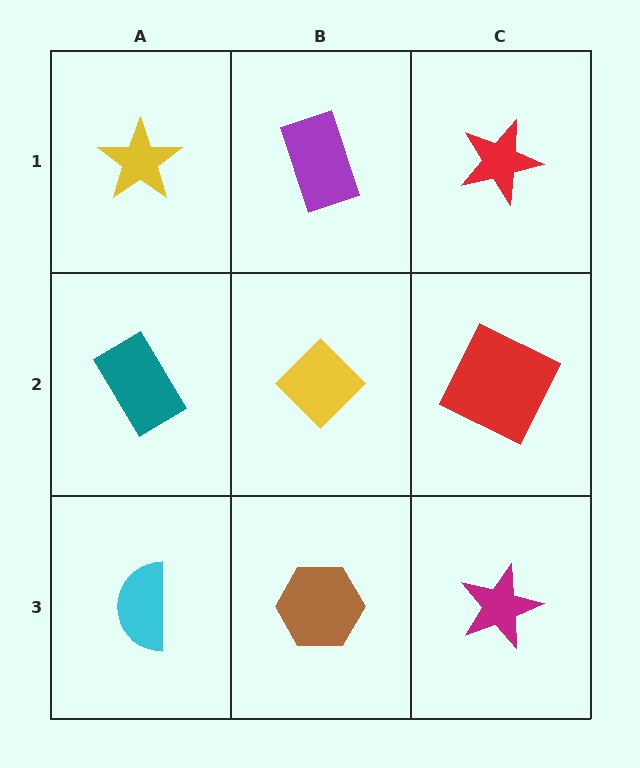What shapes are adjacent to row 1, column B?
A yellow diamond (row 2, column B), a yellow star (row 1, column A), a red star (row 1, column C).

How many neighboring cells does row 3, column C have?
2.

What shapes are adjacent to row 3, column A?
A teal rectangle (row 2, column A), a brown hexagon (row 3, column B).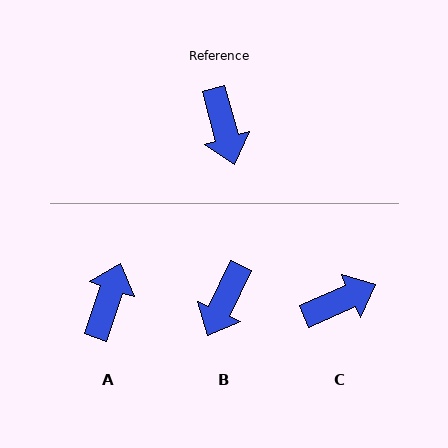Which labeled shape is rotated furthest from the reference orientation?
A, about 146 degrees away.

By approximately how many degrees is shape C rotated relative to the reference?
Approximately 98 degrees counter-clockwise.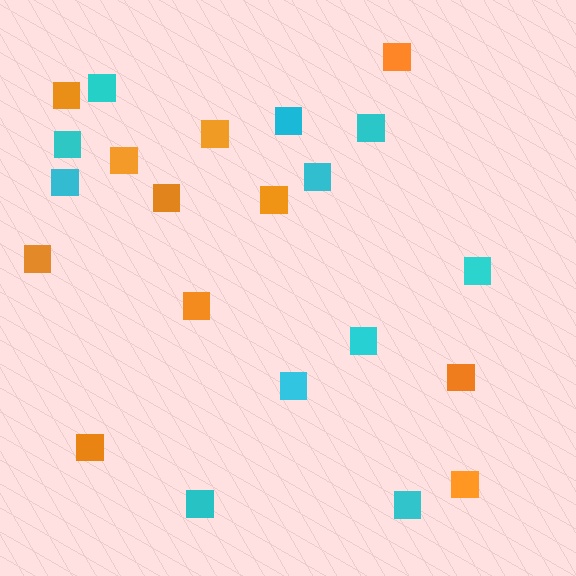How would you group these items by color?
There are 2 groups: one group of cyan squares (11) and one group of orange squares (11).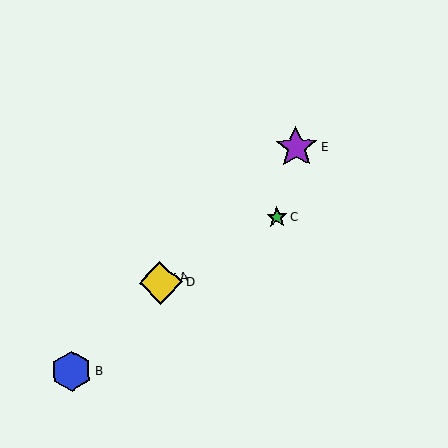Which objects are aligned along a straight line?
Objects A, B, D, E are aligned along a straight line.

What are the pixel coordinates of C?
Object C is at (277, 217).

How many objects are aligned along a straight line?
4 objects (A, B, D, E) are aligned along a straight line.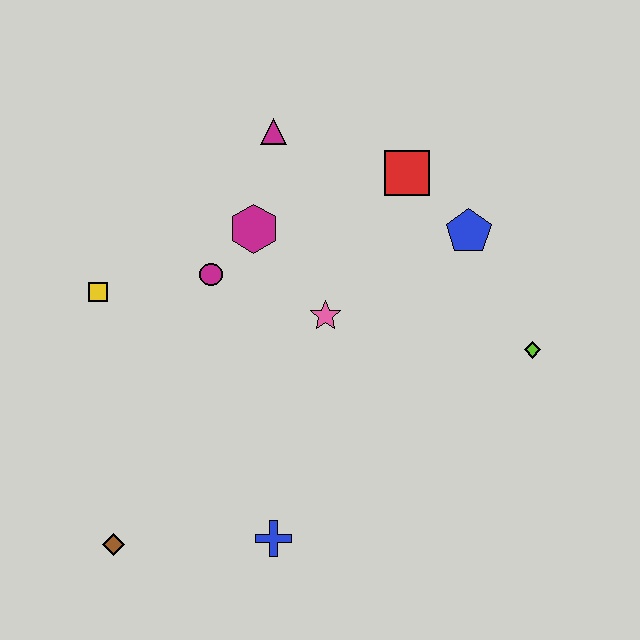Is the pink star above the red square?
No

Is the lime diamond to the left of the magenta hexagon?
No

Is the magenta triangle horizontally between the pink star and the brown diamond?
Yes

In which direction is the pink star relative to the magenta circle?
The pink star is to the right of the magenta circle.